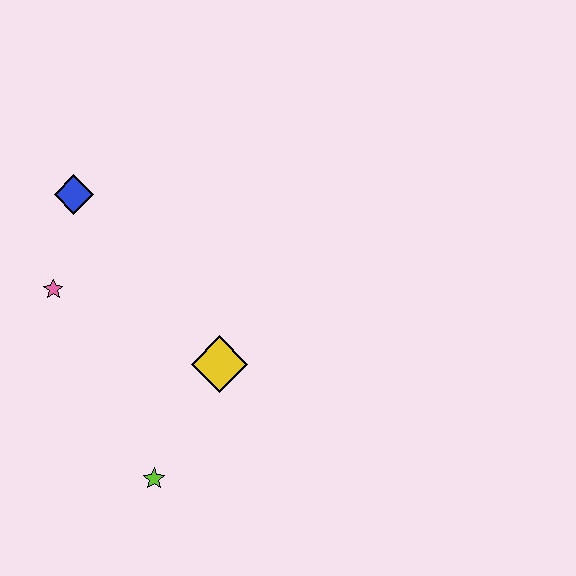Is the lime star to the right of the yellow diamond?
No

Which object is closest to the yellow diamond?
The lime star is closest to the yellow diamond.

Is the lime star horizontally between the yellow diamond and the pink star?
Yes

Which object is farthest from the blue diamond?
The lime star is farthest from the blue diamond.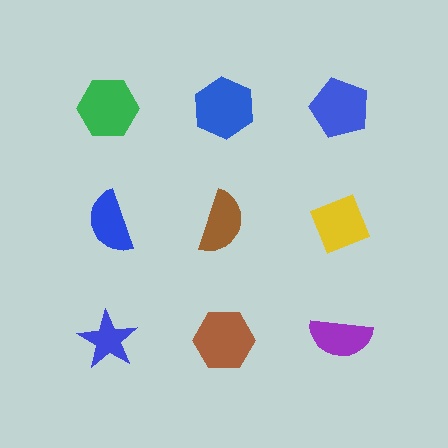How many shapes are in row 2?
3 shapes.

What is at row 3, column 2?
A brown hexagon.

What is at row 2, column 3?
A yellow diamond.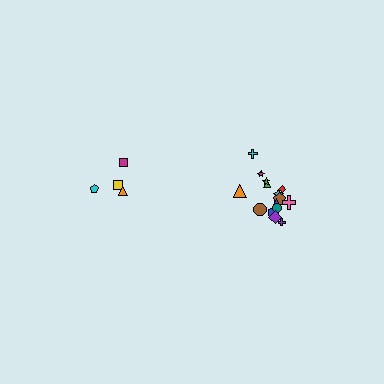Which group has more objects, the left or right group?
The right group.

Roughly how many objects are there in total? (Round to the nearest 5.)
Roughly 20 objects in total.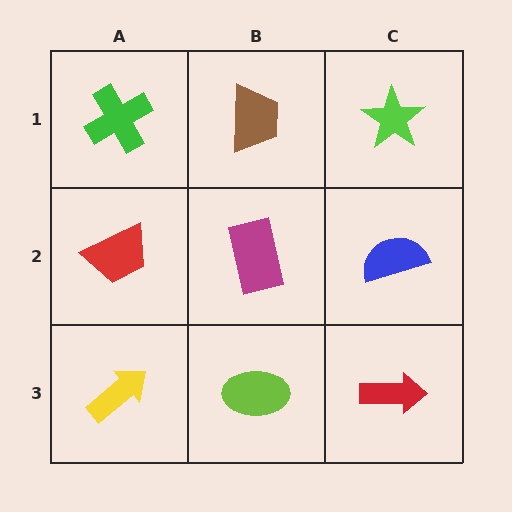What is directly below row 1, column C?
A blue semicircle.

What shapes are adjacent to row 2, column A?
A green cross (row 1, column A), a yellow arrow (row 3, column A), a magenta rectangle (row 2, column B).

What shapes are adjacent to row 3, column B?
A magenta rectangle (row 2, column B), a yellow arrow (row 3, column A), a red arrow (row 3, column C).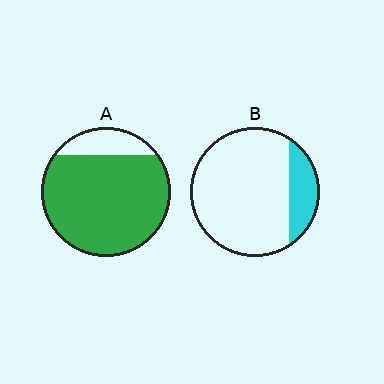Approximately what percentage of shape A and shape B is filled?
A is approximately 85% and B is approximately 20%.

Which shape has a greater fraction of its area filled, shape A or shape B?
Shape A.